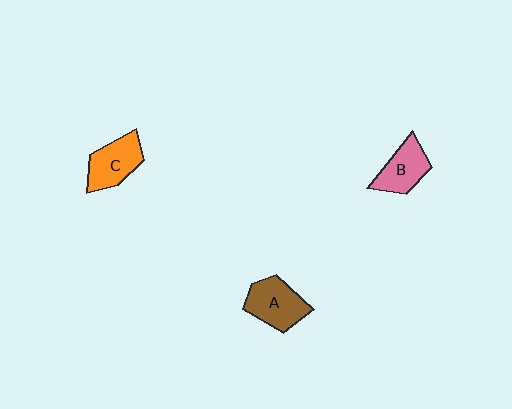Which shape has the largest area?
Shape A (brown).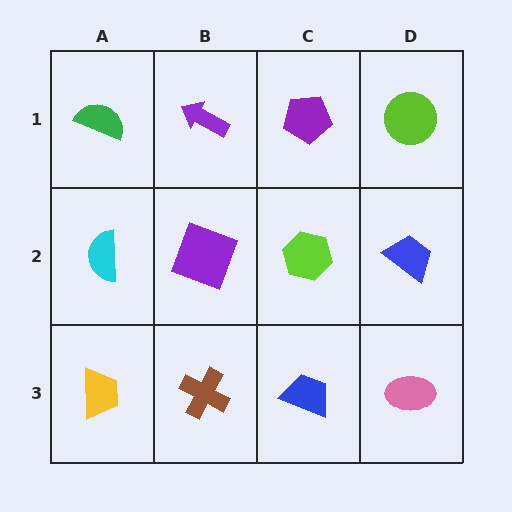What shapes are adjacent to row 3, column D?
A blue trapezoid (row 2, column D), a blue trapezoid (row 3, column C).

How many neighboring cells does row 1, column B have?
3.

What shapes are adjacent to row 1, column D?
A blue trapezoid (row 2, column D), a purple pentagon (row 1, column C).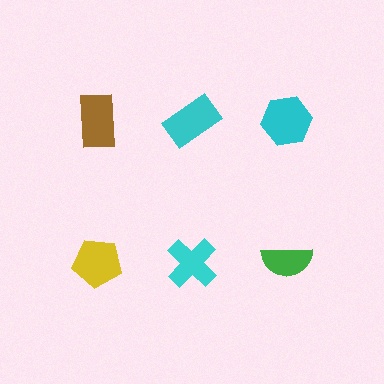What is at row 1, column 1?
A brown rectangle.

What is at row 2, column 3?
A green semicircle.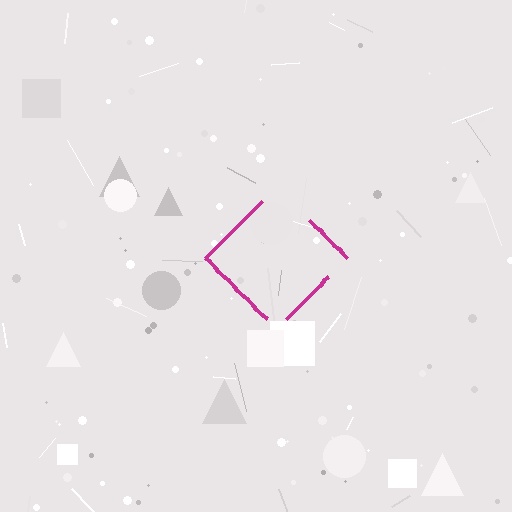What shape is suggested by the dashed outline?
The dashed outline suggests a diamond.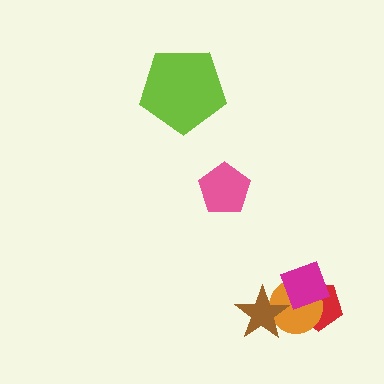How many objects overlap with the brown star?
1 object overlaps with the brown star.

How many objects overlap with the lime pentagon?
0 objects overlap with the lime pentagon.